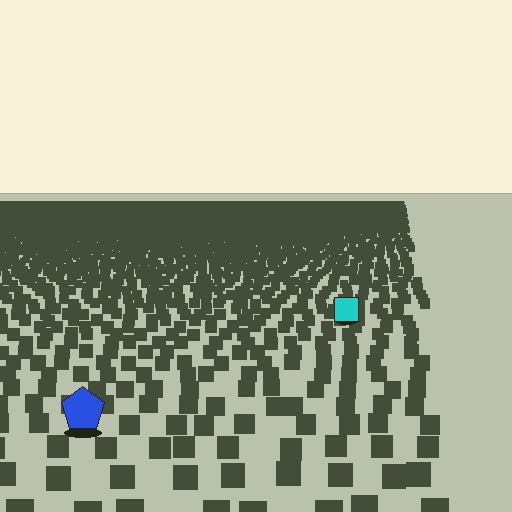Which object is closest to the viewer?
The blue pentagon is closest. The texture marks near it are larger and more spread out.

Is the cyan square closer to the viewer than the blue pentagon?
No. The blue pentagon is closer — you can tell from the texture gradient: the ground texture is coarser near it.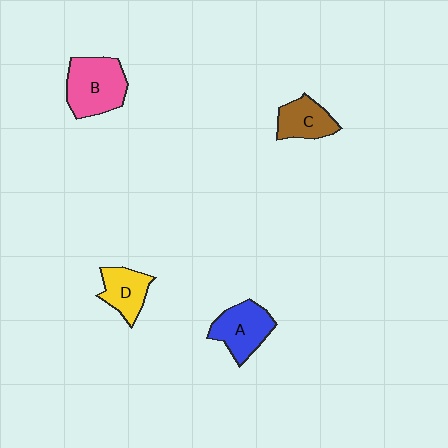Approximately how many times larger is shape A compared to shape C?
Approximately 1.3 times.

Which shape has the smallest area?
Shape C (brown).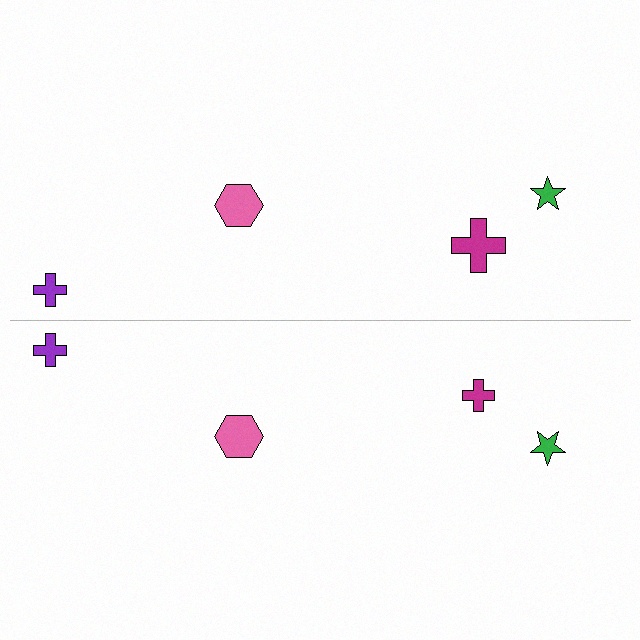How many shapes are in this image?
There are 8 shapes in this image.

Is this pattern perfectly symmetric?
No, the pattern is not perfectly symmetric. The magenta cross on the bottom side has a different size than its mirror counterpart.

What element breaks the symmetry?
The magenta cross on the bottom side has a different size than its mirror counterpart.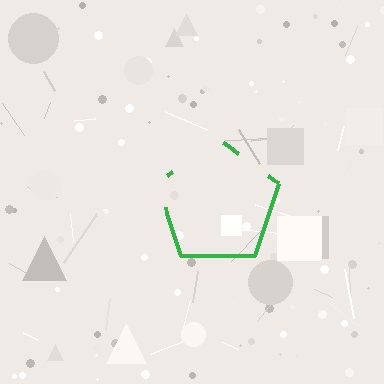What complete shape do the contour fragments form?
The contour fragments form a pentagon.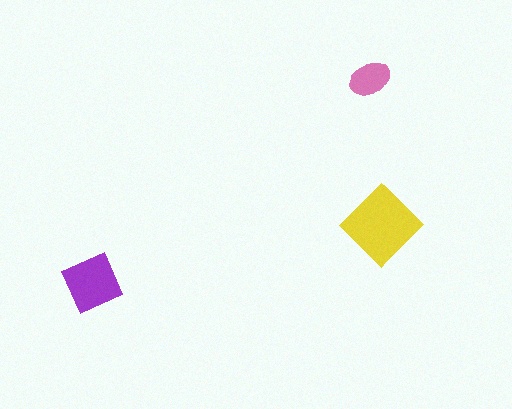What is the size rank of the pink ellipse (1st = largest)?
3rd.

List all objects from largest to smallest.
The yellow diamond, the purple square, the pink ellipse.